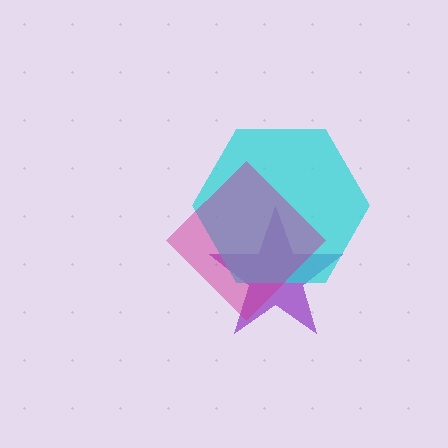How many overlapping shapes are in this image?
There are 3 overlapping shapes in the image.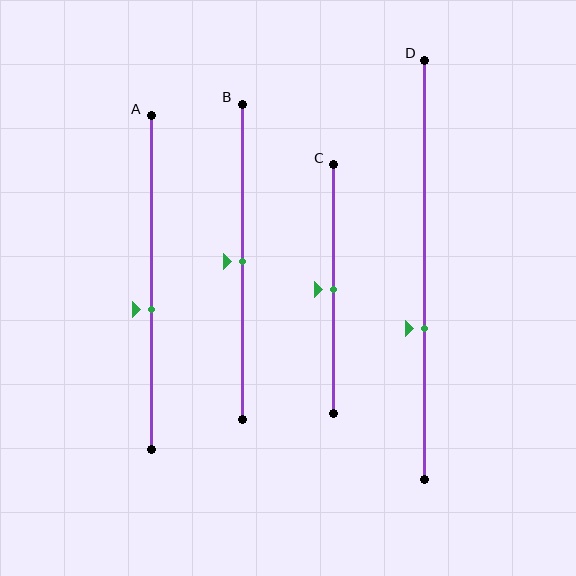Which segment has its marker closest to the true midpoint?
Segment B has its marker closest to the true midpoint.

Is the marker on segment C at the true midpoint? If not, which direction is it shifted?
Yes, the marker on segment C is at the true midpoint.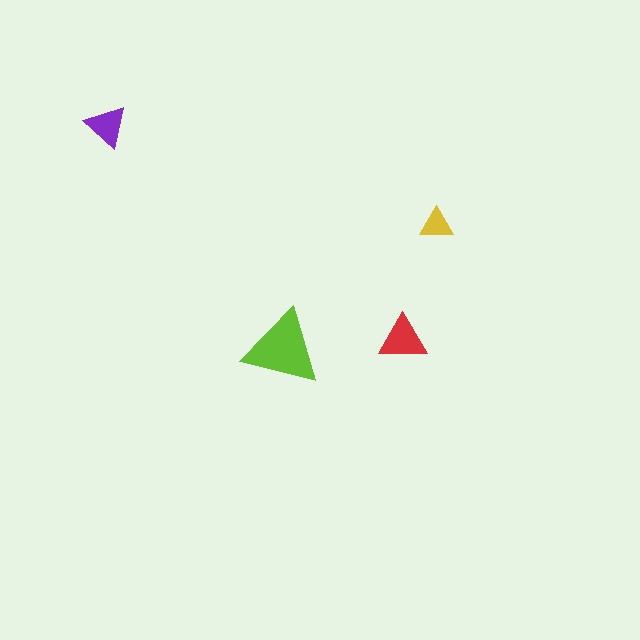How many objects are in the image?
There are 4 objects in the image.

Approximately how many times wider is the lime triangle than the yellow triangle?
About 2.5 times wider.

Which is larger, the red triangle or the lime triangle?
The lime one.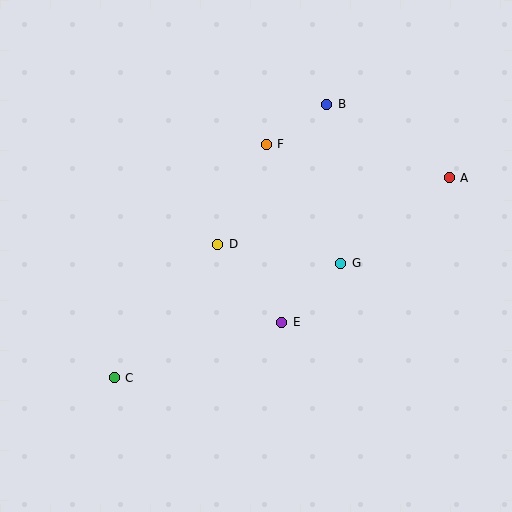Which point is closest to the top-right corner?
Point A is closest to the top-right corner.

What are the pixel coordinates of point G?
Point G is at (341, 263).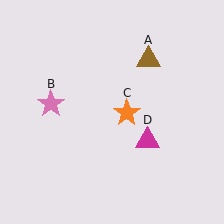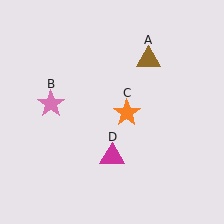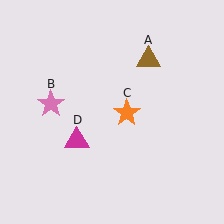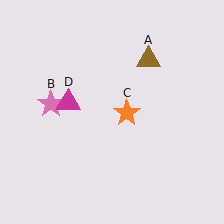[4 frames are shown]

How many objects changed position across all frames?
1 object changed position: magenta triangle (object D).